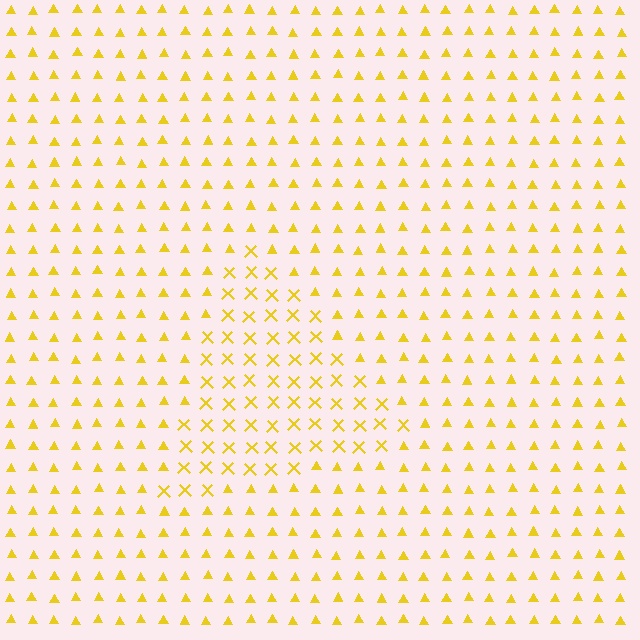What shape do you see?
I see a triangle.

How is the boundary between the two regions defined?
The boundary is defined by a change in element shape: X marks inside vs. triangles outside. All elements share the same color and spacing.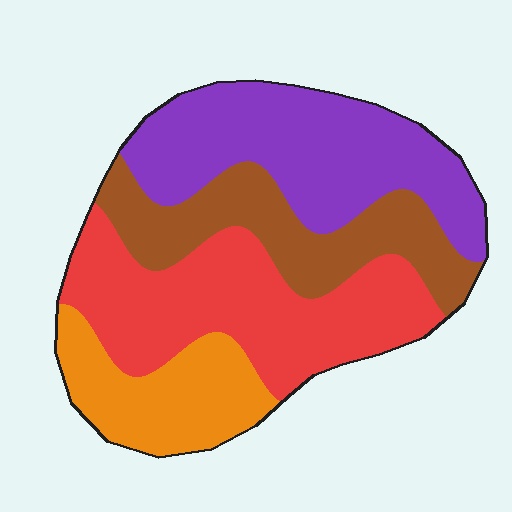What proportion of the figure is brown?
Brown takes up between a sixth and a third of the figure.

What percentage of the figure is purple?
Purple covers about 30% of the figure.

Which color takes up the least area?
Orange, at roughly 15%.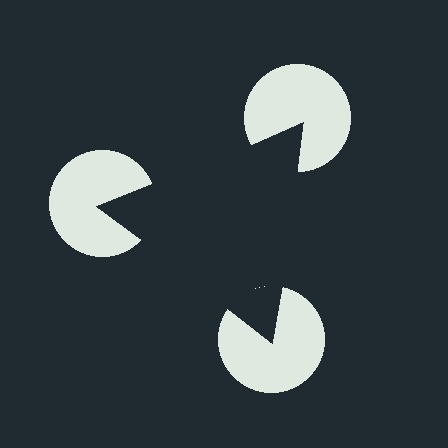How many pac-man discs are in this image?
There are 3 — one at each vertex of the illusory triangle.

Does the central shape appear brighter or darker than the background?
It typically appears slightly darker than the background, even though no actual brightness change is drawn.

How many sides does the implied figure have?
3 sides.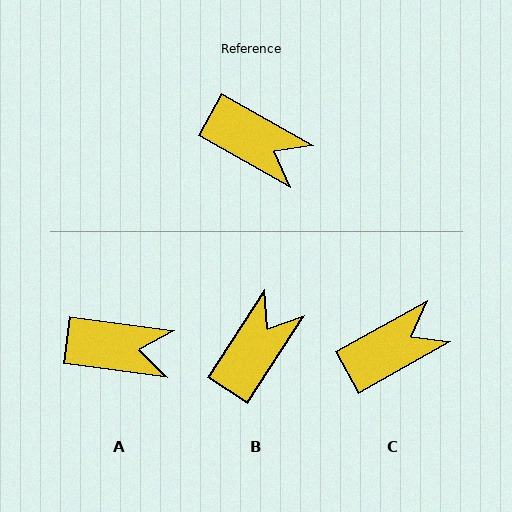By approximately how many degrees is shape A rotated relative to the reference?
Approximately 22 degrees counter-clockwise.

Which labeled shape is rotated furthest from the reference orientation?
B, about 86 degrees away.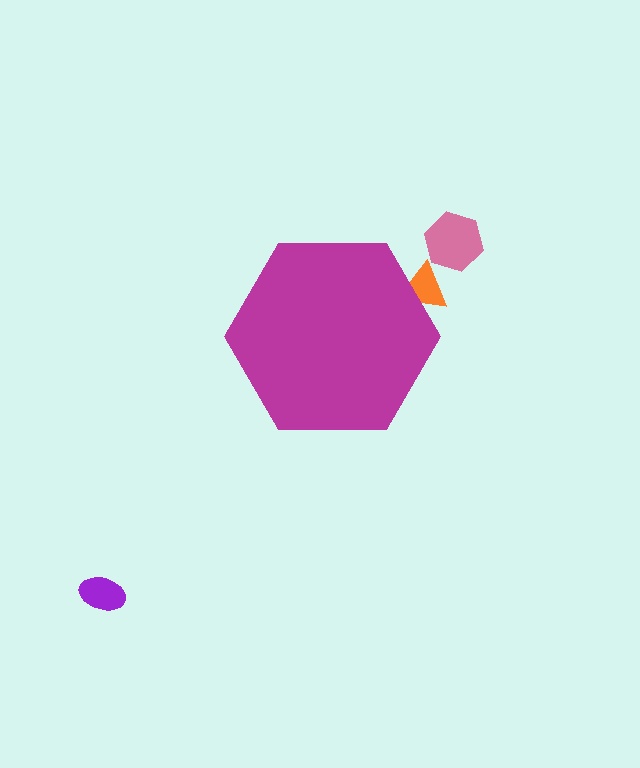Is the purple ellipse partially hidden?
No, the purple ellipse is fully visible.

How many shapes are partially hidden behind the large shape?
1 shape is partially hidden.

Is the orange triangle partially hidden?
Yes, the orange triangle is partially hidden behind the magenta hexagon.